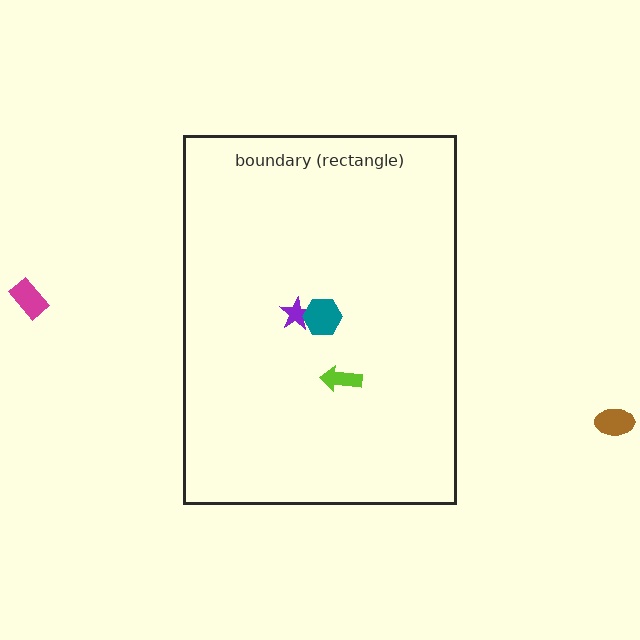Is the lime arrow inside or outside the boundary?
Inside.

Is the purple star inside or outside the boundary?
Inside.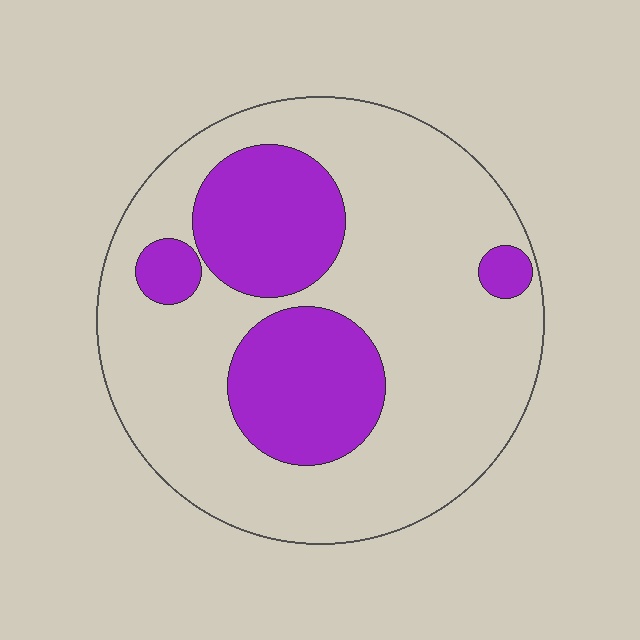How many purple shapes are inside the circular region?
4.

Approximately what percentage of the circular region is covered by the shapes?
Approximately 30%.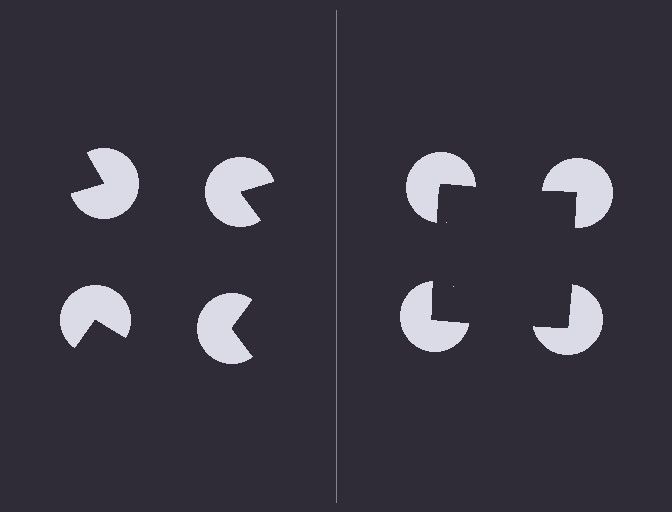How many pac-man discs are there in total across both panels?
8 — 4 on each side.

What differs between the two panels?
The pac-man discs are positioned identically on both sides; only the wedge orientations differ. On the right they align to a square; on the left they are misaligned.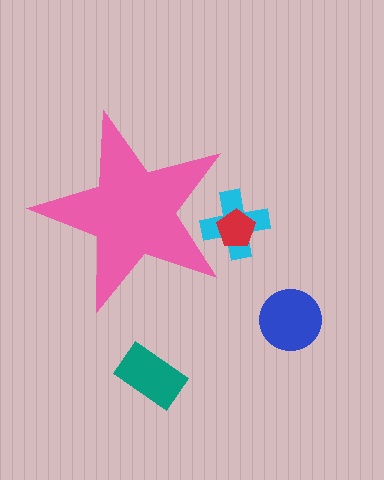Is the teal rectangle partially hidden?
No, the teal rectangle is fully visible.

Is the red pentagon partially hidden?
Yes, the red pentagon is partially hidden behind the pink star.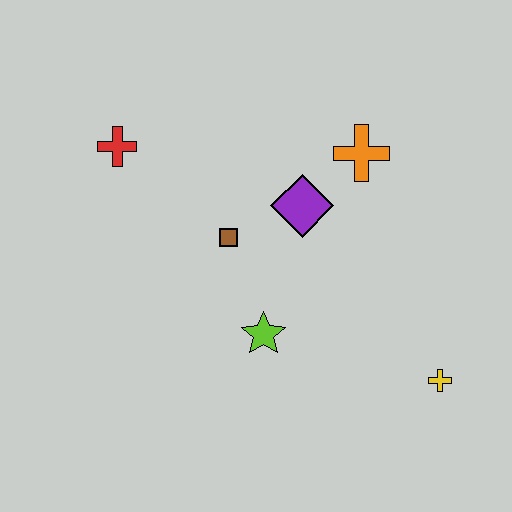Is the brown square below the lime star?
No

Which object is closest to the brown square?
The purple diamond is closest to the brown square.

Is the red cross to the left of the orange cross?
Yes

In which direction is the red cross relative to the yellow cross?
The red cross is to the left of the yellow cross.